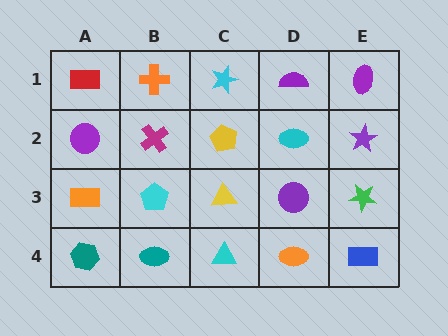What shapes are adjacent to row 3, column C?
A yellow pentagon (row 2, column C), a cyan triangle (row 4, column C), a cyan pentagon (row 3, column B), a purple circle (row 3, column D).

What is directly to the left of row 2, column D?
A yellow pentagon.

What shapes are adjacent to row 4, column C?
A yellow triangle (row 3, column C), a teal ellipse (row 4, column B), an orange ellipse (row 4, column D).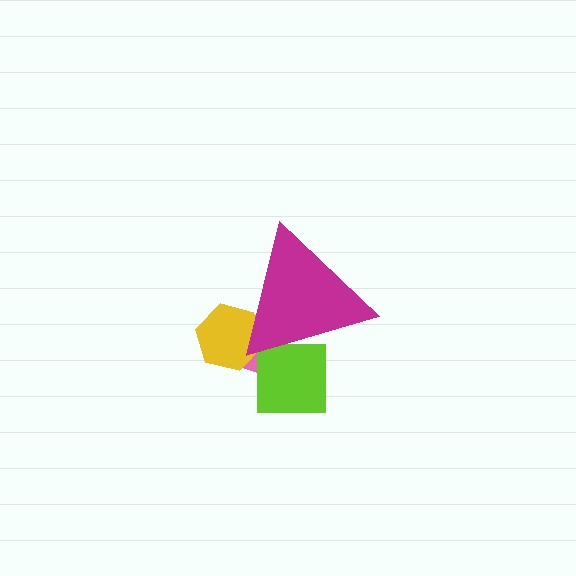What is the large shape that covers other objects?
A magenta triangle.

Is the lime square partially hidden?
Yes, the lime square is partially hidden behind the magenta triangle.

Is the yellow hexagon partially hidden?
Yes, the yellow hexagon is partially hidden behind the magenta triangle.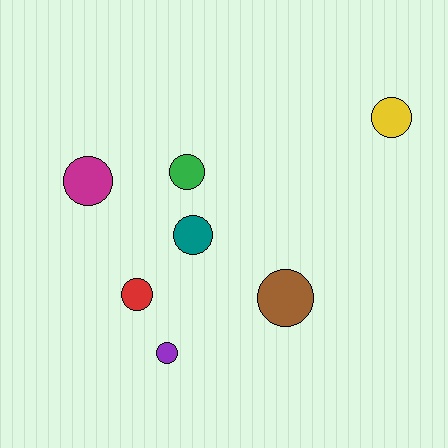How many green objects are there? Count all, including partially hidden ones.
There is 1 green object.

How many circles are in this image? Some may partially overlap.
There are 7 circles.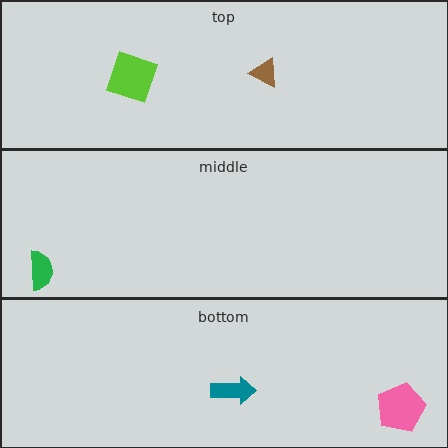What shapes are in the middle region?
The green semicircle.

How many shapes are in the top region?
2.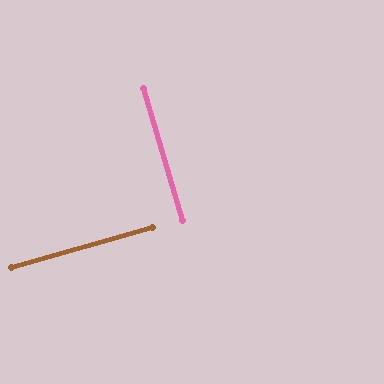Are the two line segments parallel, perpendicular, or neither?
Perpendicular — they meet at approximately 90°.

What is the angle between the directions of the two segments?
Approximately 90 degrees.